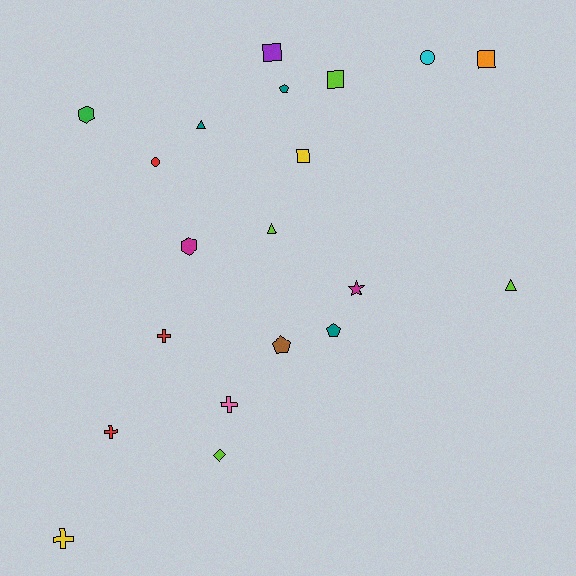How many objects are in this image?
There are 20 objects.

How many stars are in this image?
There is 1 star.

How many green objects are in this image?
There is 1 green object.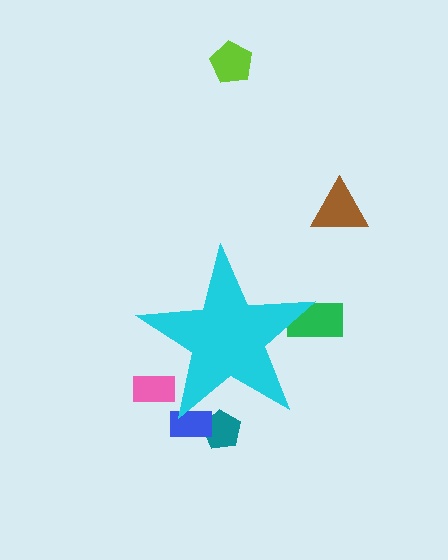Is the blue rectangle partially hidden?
Yes, the blue rectangle is partially hidden behind the cyan star.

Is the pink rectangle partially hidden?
Yes, the pink rectangle is partially hidden behind the cyan star.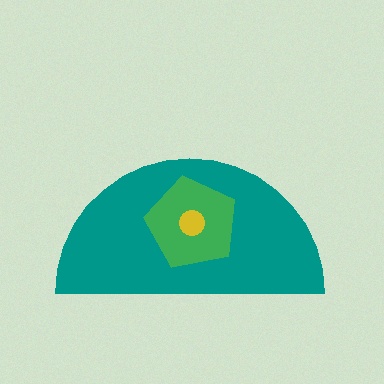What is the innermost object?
The yellow circle.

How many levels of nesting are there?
3.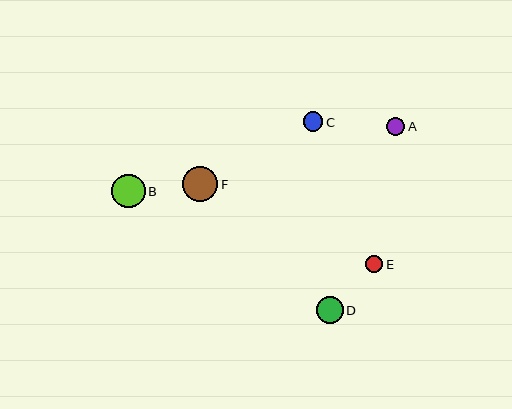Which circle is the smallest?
Circle E is the smallest with a size of approximately 17 pixels.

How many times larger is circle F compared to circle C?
Circle F is approximately 1.8 times the size of circle C.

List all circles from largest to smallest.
From largest to smallest: F, B, D, C, A, E.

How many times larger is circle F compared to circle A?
Circle F is approximately 2.0 times the size of circle A.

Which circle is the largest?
Circle F is the largest with a size of approximately 35 pixels.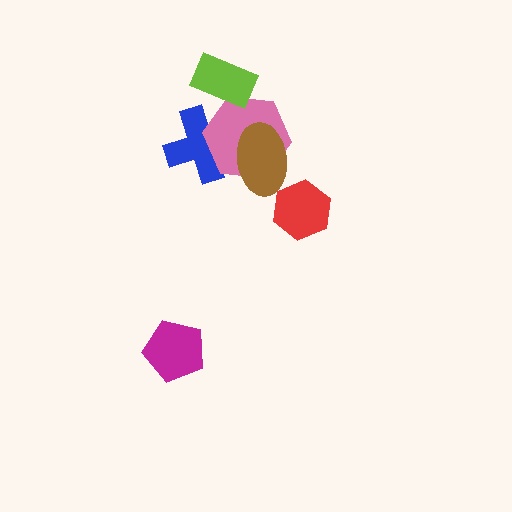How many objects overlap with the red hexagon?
0 objects overlap with the red hexagon.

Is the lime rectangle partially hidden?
No, no other shape covers it.